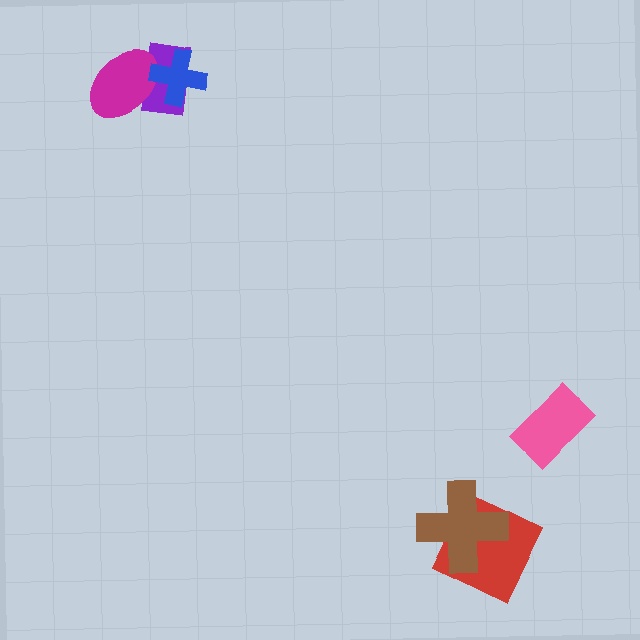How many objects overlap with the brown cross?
1 object overlaps with the brown cross.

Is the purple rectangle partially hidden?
Yes, it is partially covered by another shape.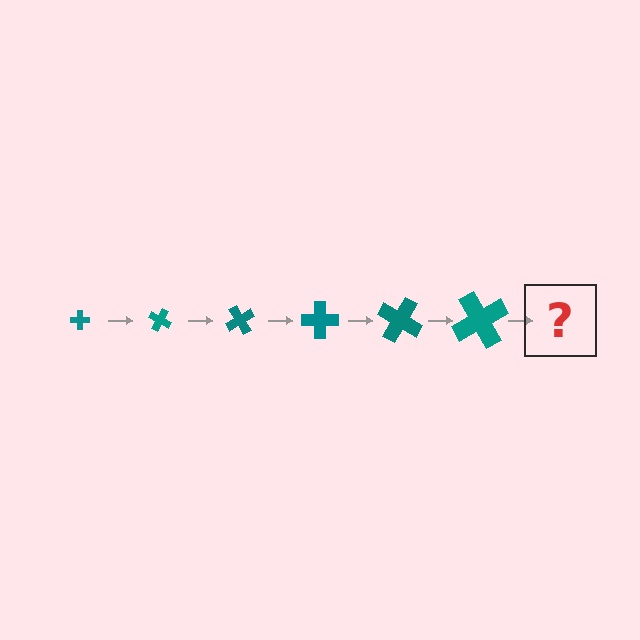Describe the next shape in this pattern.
It should be a cross, larger than the previous one and rotated 180 degrees from the start.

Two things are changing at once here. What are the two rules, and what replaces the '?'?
The two rules are that the cross grows larger each step and it rotates 30 degrees each step. The '?' should be a cross, larger than the previous one and rotated 180 degrees from the start.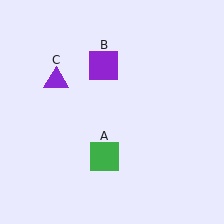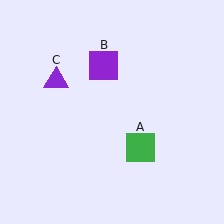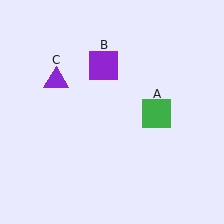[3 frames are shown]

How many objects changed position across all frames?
1 object changed position: green square (object A).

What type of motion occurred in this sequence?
The green square (object A) rotated counterclockwise around the center of the scene.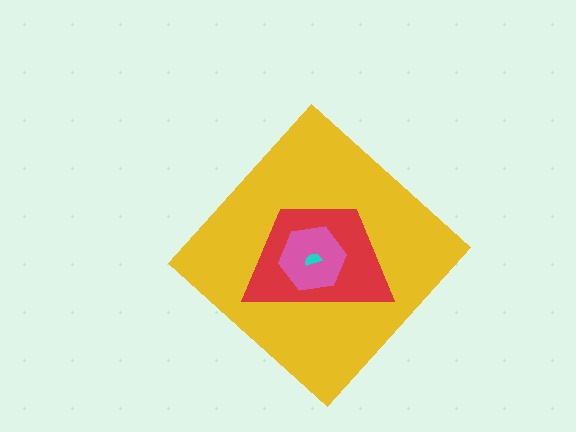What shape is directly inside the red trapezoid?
The pink hexagon.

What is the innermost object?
The cyan semicircle.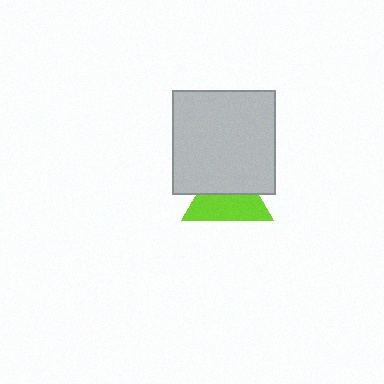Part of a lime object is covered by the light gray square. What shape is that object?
It is a triangle.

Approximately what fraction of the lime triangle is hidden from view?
Roughly 46% of the lime triangle is hidden behind the light gray square.